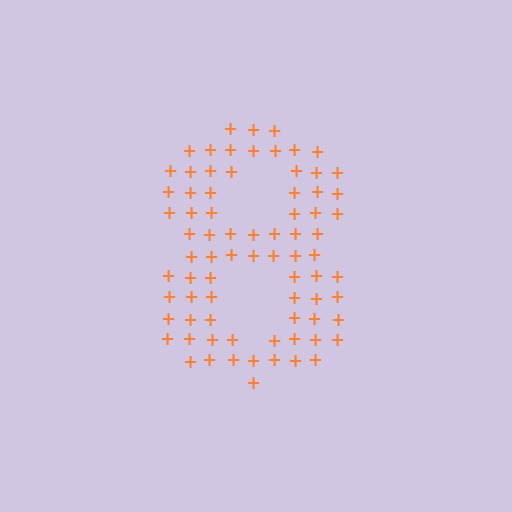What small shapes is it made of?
It is made of small plus signs.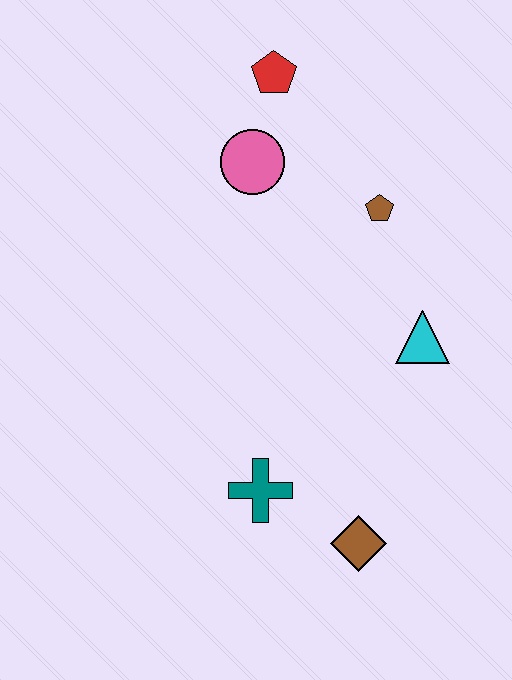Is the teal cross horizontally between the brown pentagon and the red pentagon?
No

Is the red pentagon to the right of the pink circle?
Yes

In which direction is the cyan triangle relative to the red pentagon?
The cyan triangle is below the red pentagon.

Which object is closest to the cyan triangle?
The brown pentagon is closest to the cyan triangle.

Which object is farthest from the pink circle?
The brown diamond is farthest from the pink circle.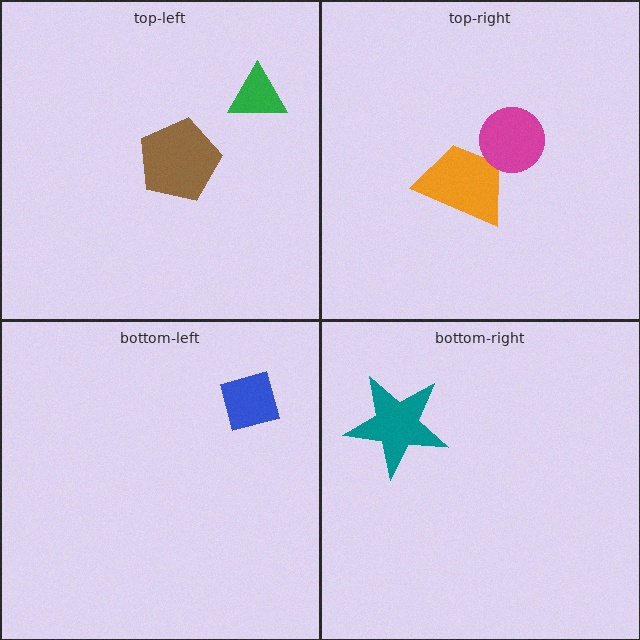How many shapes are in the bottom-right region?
1.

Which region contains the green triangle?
The top-left region.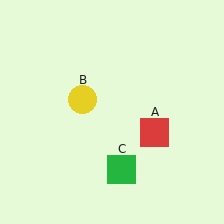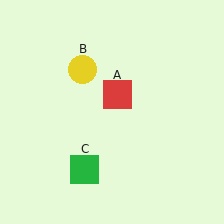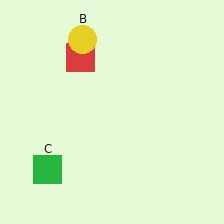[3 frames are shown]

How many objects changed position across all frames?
3 objects changed position: red square (object A), yellow circle (object B), green square (object C).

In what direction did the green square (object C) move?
The green square (object C) moved left.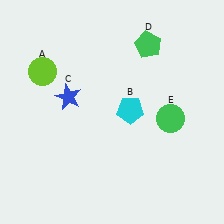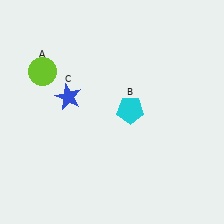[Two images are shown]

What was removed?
The green pentagon (D), the green circle (E) were removed in Image 2.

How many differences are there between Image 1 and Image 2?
There are 2 differences between the two images.